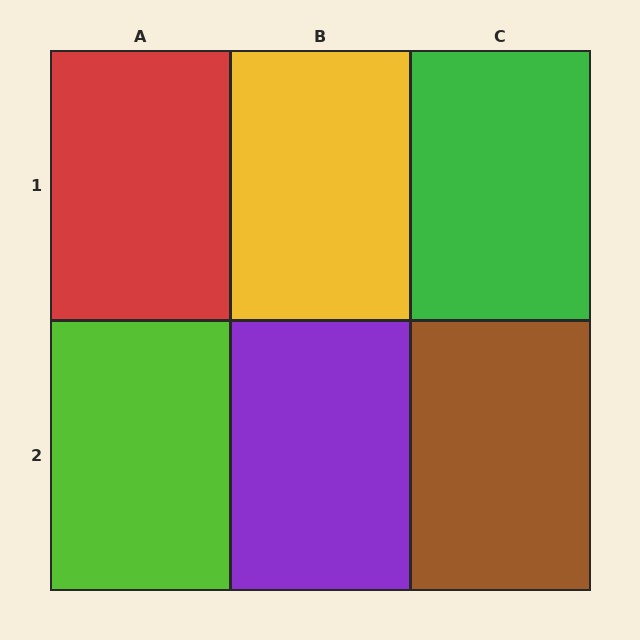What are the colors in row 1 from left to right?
Red, yellow, green.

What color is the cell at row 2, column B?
Purple.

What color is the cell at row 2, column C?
Brown.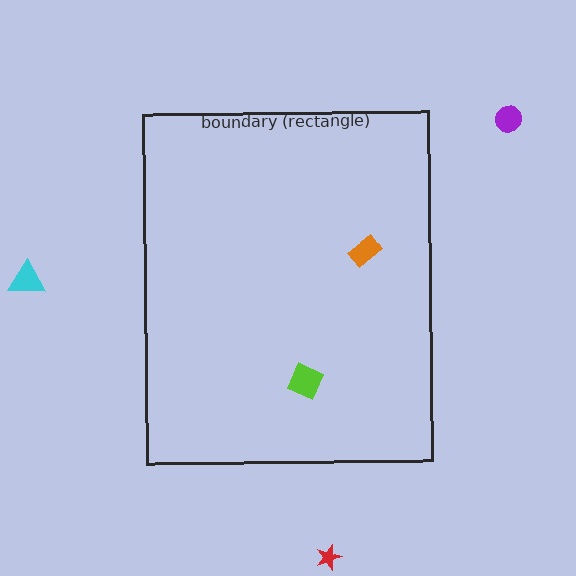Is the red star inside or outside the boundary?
Outside.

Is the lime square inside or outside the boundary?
Inside.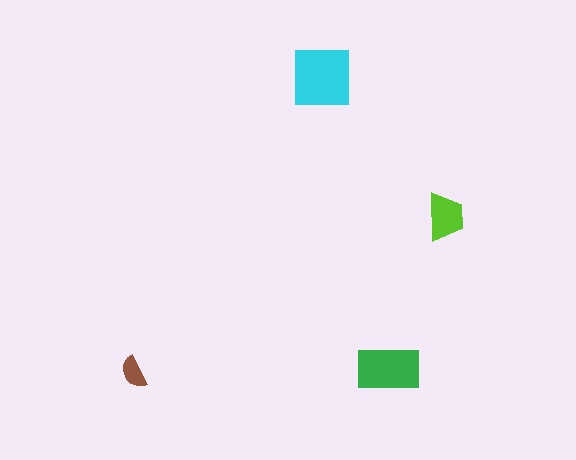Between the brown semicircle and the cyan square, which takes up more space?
The cyan square.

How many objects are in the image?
There are 4 objects in the image.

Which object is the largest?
The cyan square.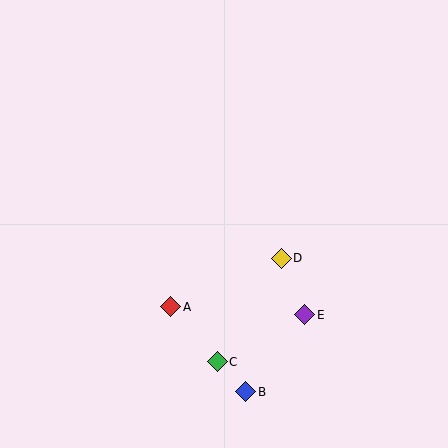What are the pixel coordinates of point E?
Point E is at (305, 315).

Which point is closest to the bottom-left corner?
Point A is closest to the bottom-left corner.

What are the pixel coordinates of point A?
Point A is at (171, 307).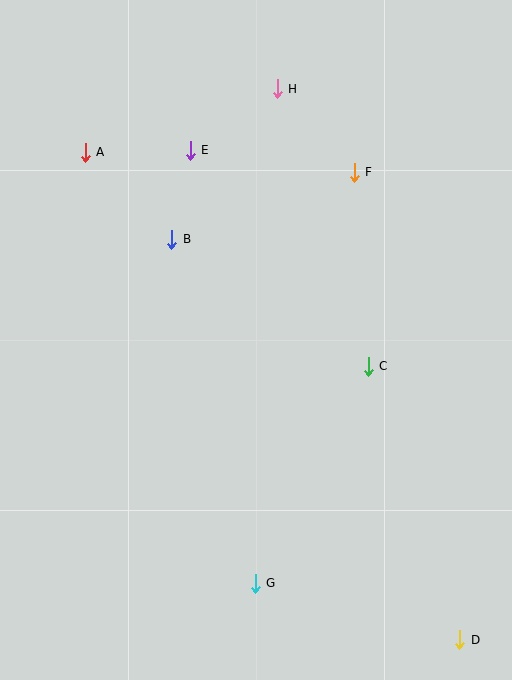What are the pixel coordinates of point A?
Point A is at (85, 152).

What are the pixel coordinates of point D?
Point D is at (460, 640).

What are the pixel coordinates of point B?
Point B is at (172, 239).